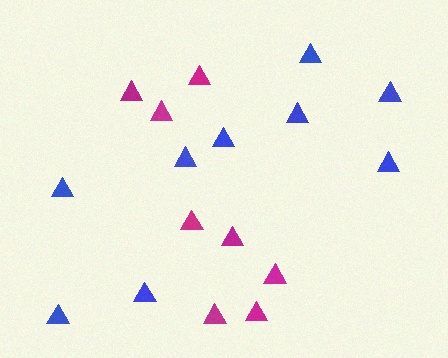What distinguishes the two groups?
There are 2 groups: one group of blue triangles (9) and one group of magenta triangles (8).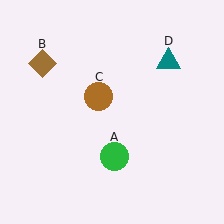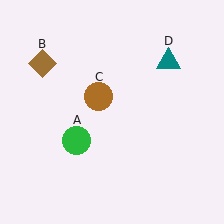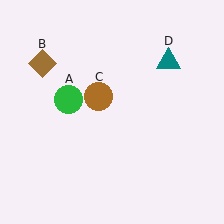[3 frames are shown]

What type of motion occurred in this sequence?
The green circle (object A) rotated clockwise around the center of the scene.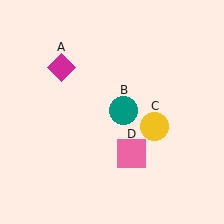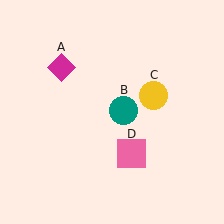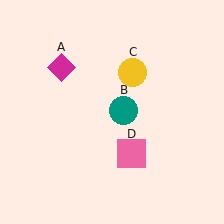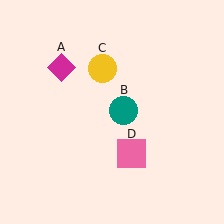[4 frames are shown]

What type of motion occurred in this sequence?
The yellow circle (object C) rotated counterclockwise around the center of the scene.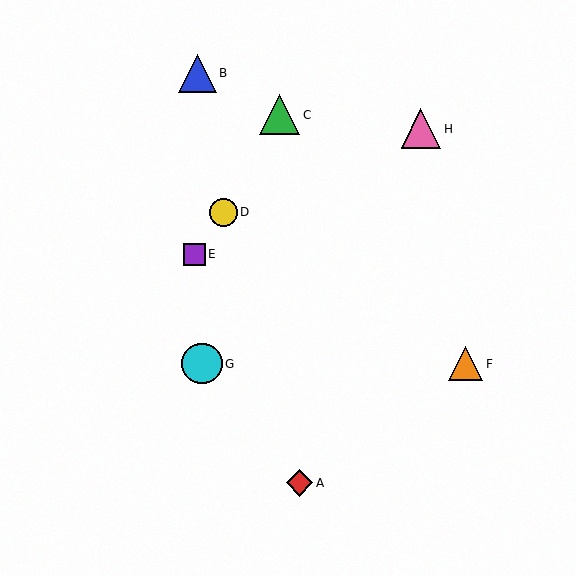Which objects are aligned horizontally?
Objects F, G are aligned horizontally.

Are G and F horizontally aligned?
Yes, both are at y≈364.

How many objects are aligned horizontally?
2 objects (F, G) are aligned horizontally.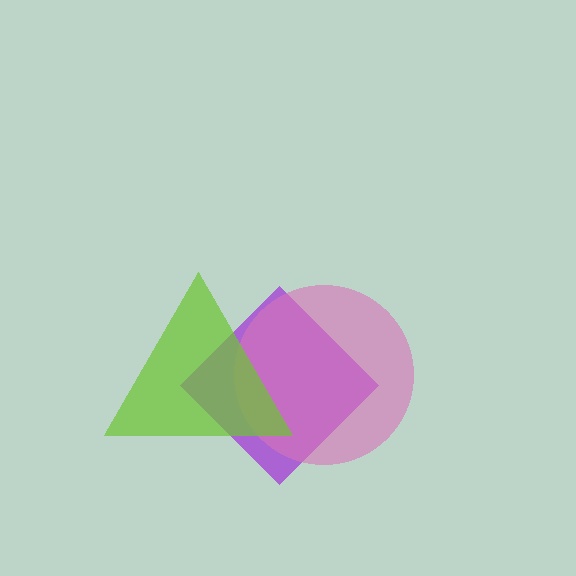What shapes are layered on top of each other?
The layered shapes are: a purple diamond, a pink circle, a lime triangle.